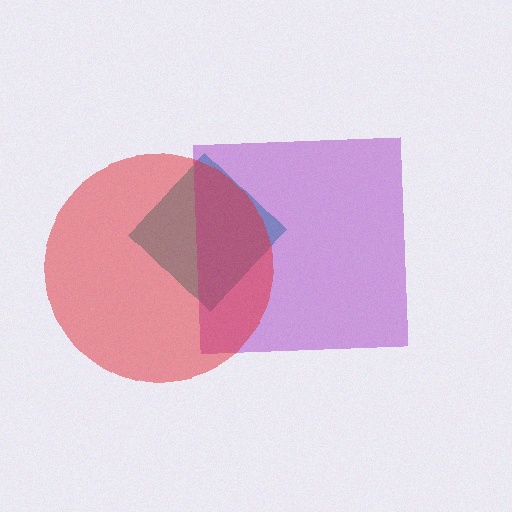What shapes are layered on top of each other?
The layered shapes are: a teal diamond, a purple square, a red circle.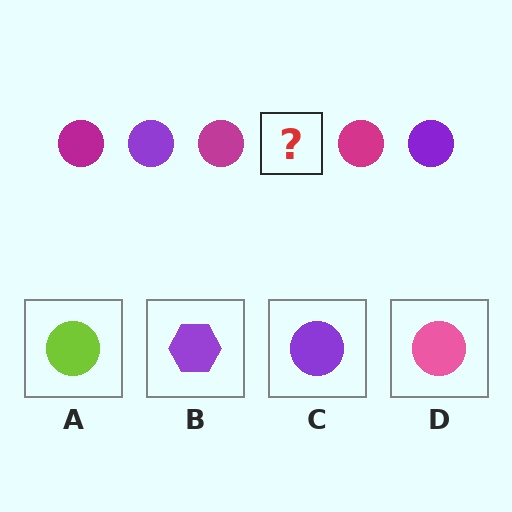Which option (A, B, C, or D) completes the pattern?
C.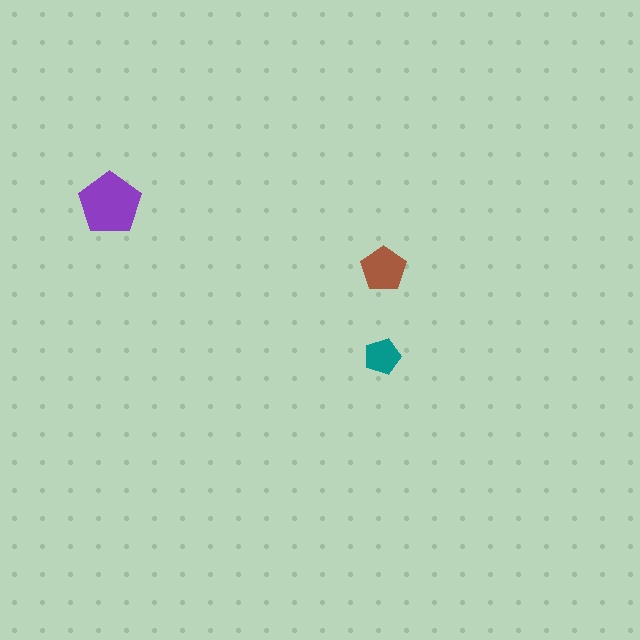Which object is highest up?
The purple pentagon is topmost.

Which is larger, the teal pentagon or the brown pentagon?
The brown one.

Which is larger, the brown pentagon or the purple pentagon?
The purple one.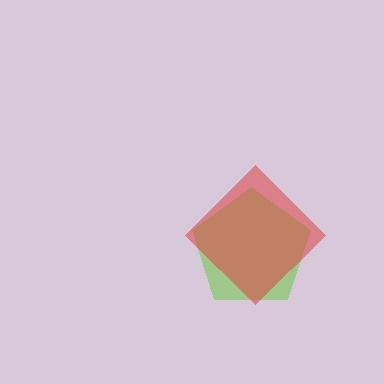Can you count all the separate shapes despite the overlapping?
Yes, there are 2 separate shapes.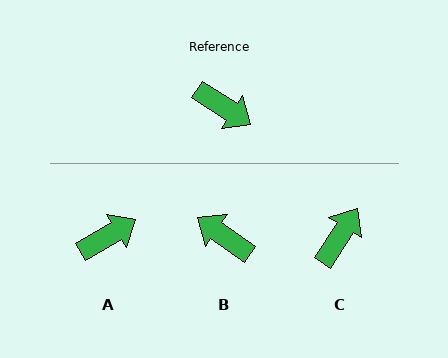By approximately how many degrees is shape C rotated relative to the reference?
Approximately 91 degrees counter-clockwise.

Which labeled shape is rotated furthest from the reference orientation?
B, about 178 degrees away.